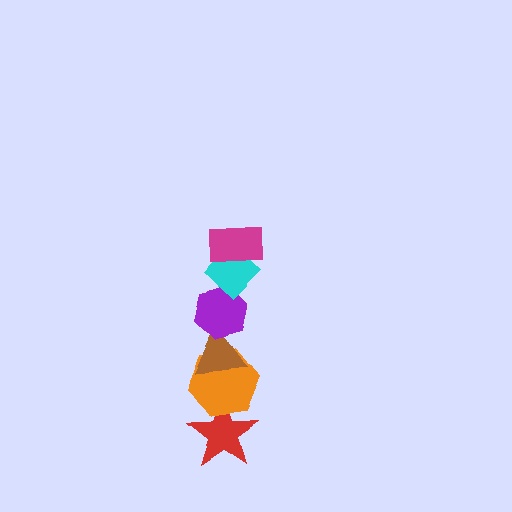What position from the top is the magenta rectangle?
The magenta rectangle is 1st from the top.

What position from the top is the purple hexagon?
The purple hexagon is 3rd from the top.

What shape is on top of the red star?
The orange hexagon is on top of the red star.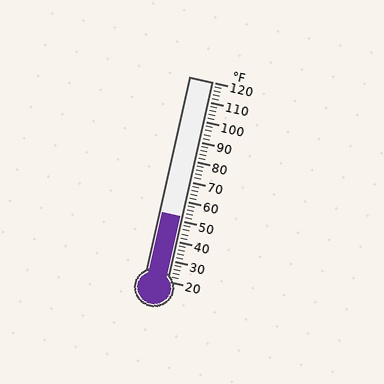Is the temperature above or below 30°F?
The temperature is above 30°F.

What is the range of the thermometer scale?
The thermometer scale ranges from 20°F to 120°F.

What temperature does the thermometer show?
The thermometer shows approximately 52°F.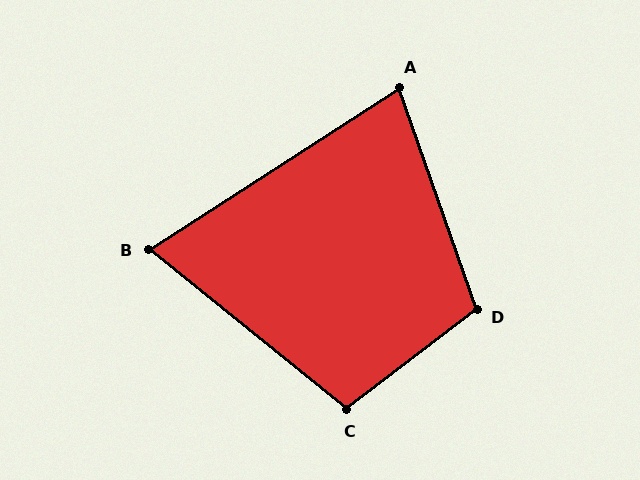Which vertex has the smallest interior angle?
B, at approximately 72 degrees.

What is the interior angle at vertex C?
Approximately 103 degrees (obtuse).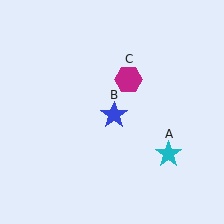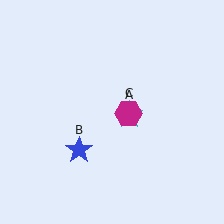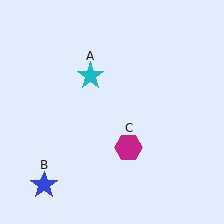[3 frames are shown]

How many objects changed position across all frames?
3 objects changed position: cyan star (object A), blue star (object B), magenta hexagon (object C).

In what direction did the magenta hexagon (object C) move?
The magenta hexagon (object C) moved down.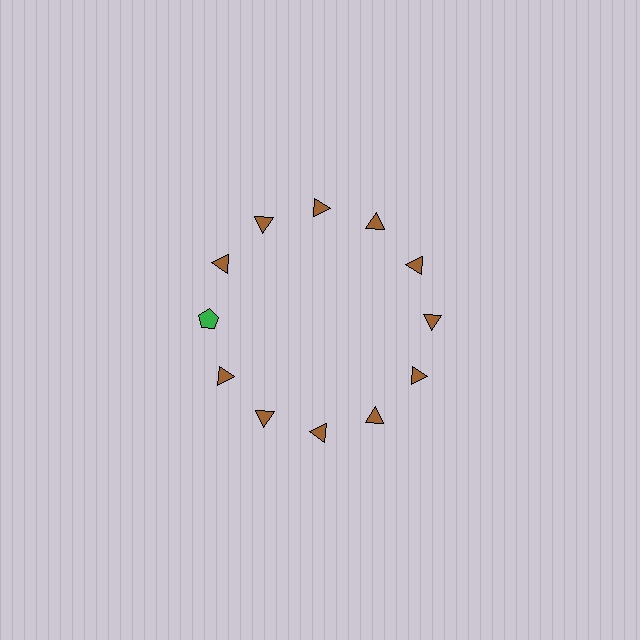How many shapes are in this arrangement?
There are 12 shapes arranged in a ring pattern.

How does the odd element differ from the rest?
It differs in both color (green instead of brown) and shape (pentagon instead of triangle).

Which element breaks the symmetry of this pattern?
The green pentagon at roughly the 9 o'clock position breaks the symmetry. All other shapes are brown triangles.